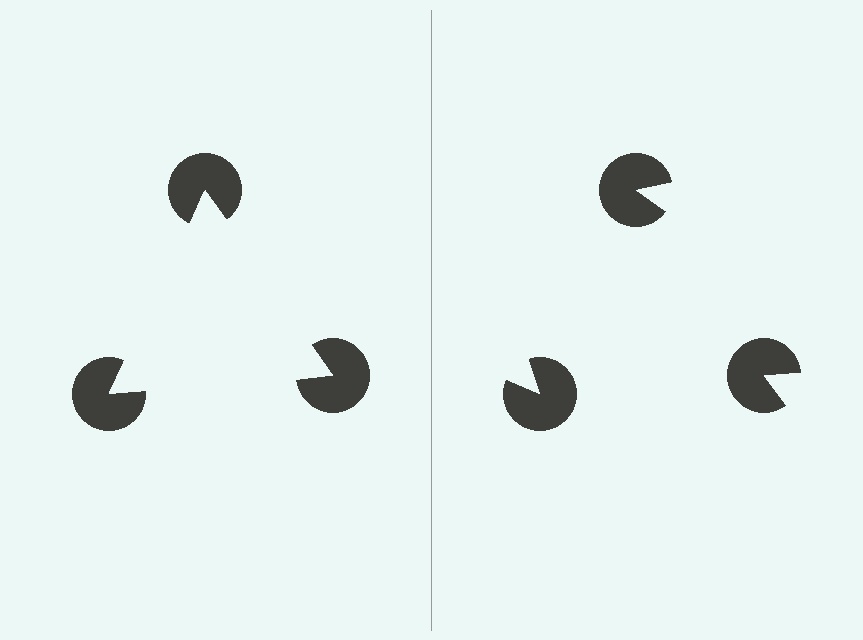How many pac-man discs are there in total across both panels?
6 — 3 on each side.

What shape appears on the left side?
An illusory triangle.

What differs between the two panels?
The pac-man discs are positioned identically on both sides; only the wedge orientations differ. On the left they align to a triangle; on the right they are misaligned.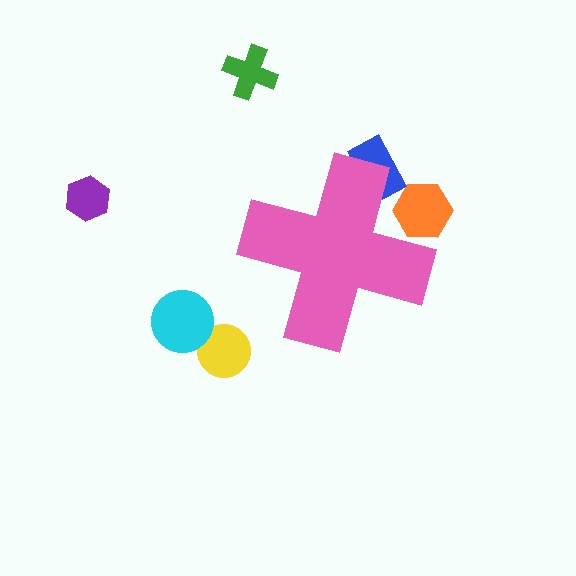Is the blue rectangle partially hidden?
Yes, the blue rectangle is partially hidden behind the pink cross.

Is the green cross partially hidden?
No, the green cross is fully visible.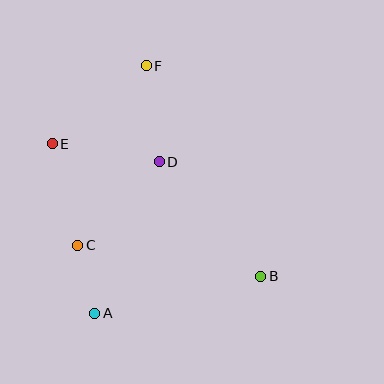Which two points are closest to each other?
Points A and C are closest to each other.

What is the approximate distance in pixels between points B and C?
The distance between B and C is approximately 186 pixels.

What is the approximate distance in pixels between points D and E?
The distance between D and E is approximately 108 pixels.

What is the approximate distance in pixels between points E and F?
The distance between E and F is approximately 122 pixels.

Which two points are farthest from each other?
Points A and F are farthest from each other.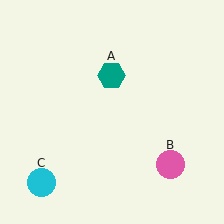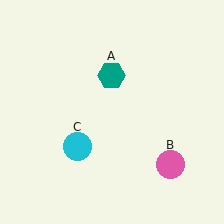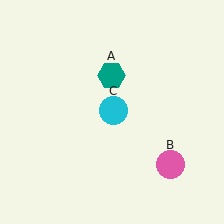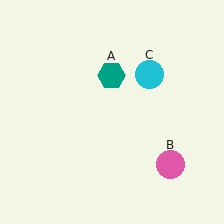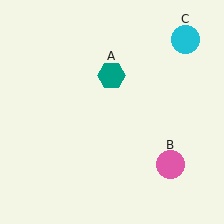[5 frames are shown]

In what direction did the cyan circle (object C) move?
The cyan circle (object C) moved up and to the right.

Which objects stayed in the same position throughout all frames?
Teal hexagon (object A) and pink circle (object B) remained stationary.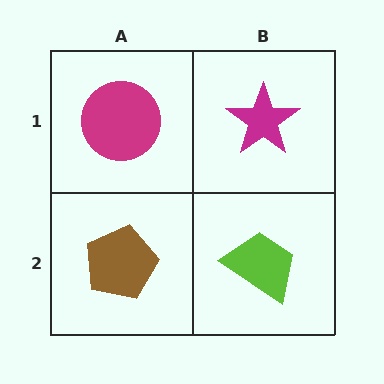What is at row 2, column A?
A brown pentagon.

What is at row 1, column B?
A magenta star.